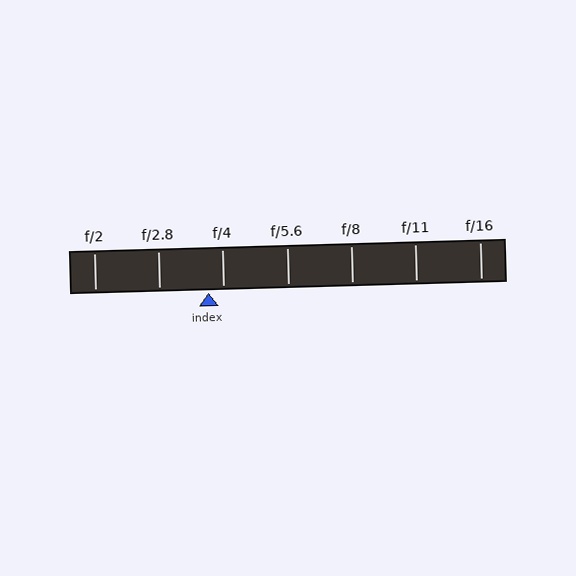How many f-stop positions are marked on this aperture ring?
There are 7 f-stop positions marked.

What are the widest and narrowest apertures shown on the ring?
The widest aperture shown is f/2 and the narrowest is f/16.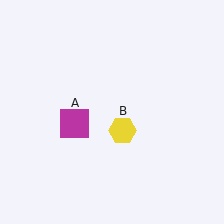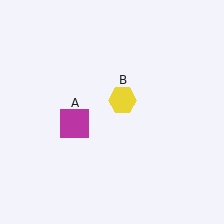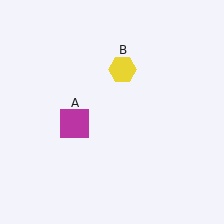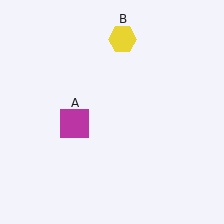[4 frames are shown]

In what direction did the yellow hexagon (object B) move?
The yellow hexagon (object B) moved up.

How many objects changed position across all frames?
1 object changed position: yellow hexagon (object B).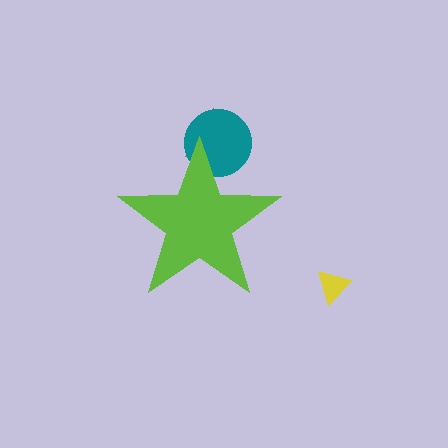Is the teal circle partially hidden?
Yes, the teal circle is partially hidden behind the lime star.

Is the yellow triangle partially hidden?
No, the yellow triangle is fully visible.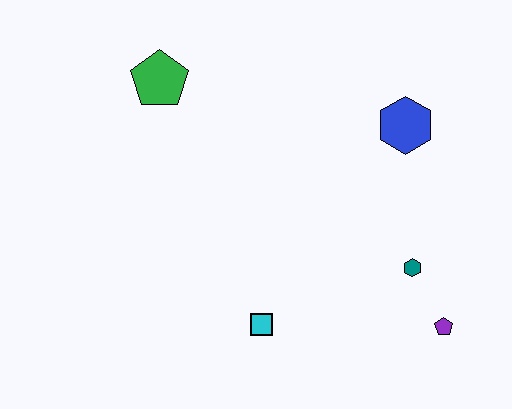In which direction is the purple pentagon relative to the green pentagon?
The purple pentagon is to the right of the green pentagon.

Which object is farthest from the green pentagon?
The purple pentagon is farthest from the green pentagon.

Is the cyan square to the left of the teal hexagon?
Yes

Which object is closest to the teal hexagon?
The purple pentagon is closest to the teal hexagon.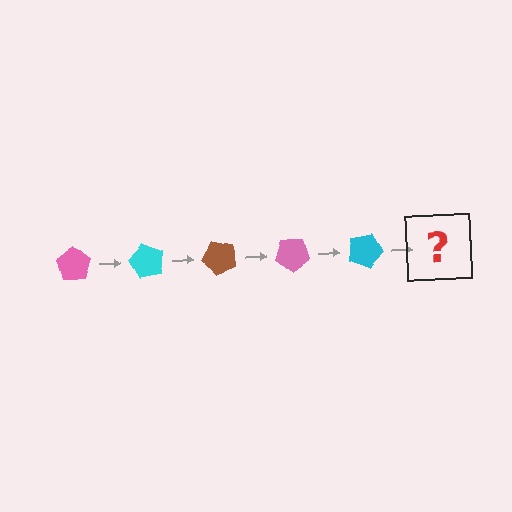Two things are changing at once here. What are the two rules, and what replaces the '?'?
The two rules are that it rotates 60 degrees each step and the color cycles through pink, cyan, and brown. The '?' should be a brown pentagon, rotated 300 degrees from the start.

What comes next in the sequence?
The next element should be a brown pentagon, rotated 300 degrees from the start.